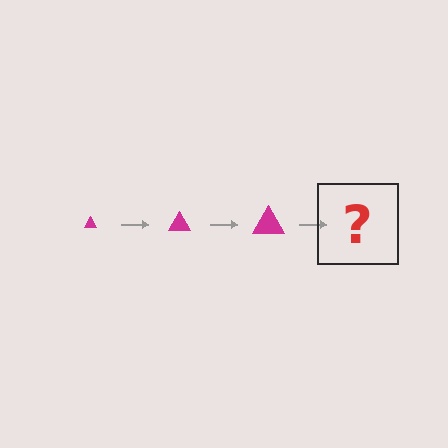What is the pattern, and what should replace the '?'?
The pattern is that the triangle gets progressively larger each step. The '?' should be a magenta triangle, larger than the previous one.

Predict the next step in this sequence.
The next step is a magenta triangle, larger than the previous one.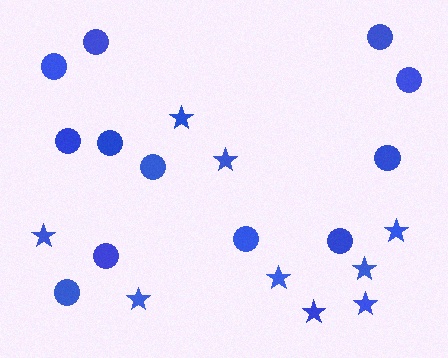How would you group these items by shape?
There are 2 groups: one group of circles (12) and one group of stars (9).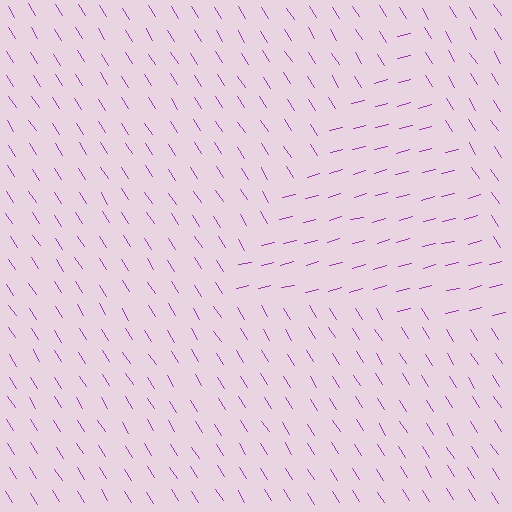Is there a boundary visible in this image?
Yes, there is a texture boundary formed by a change in line orientation.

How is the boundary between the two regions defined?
The boundary is defined purely by a change in line orientation (approximately 72 degrees difference). All lines are the same color and thickness.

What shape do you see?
I see a triangle.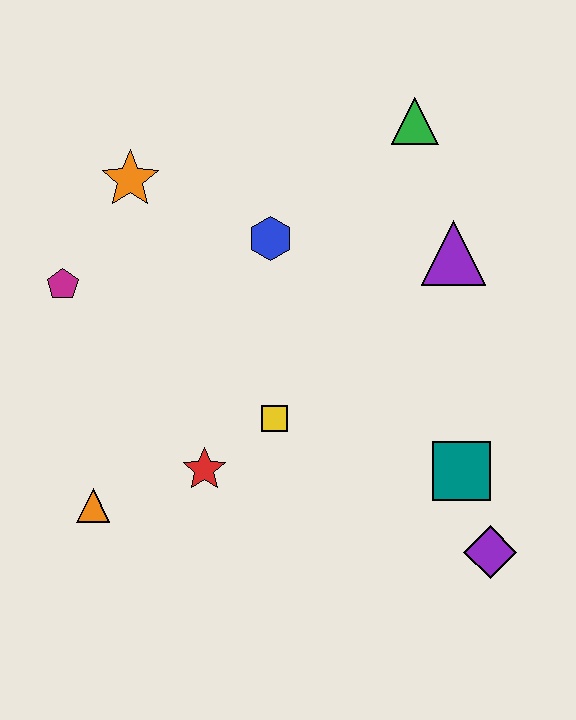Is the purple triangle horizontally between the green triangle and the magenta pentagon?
No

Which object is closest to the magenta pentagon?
The orange star is closest to the magenta pentagon.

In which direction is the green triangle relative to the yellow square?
The green triangle is above the yellow square.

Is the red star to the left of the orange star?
No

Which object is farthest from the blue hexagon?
The purple diamond is farthest from the blue hexagon.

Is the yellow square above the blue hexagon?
No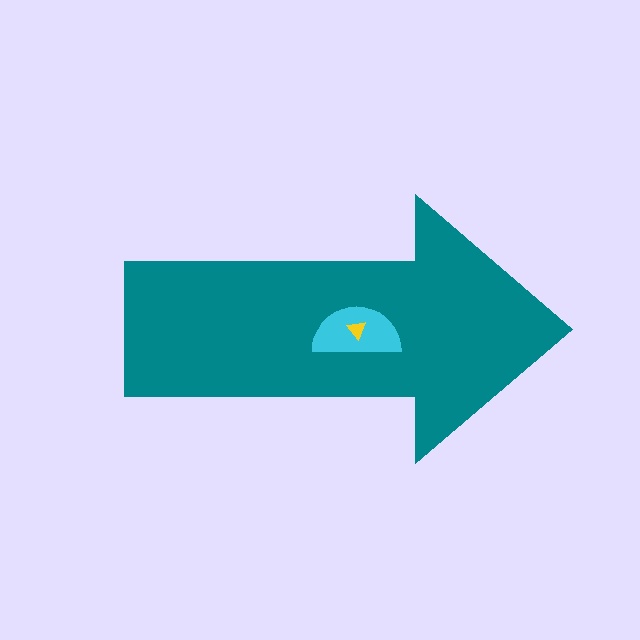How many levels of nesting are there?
3.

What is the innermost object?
The yellow triangle.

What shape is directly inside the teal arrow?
The cyan semicircle.